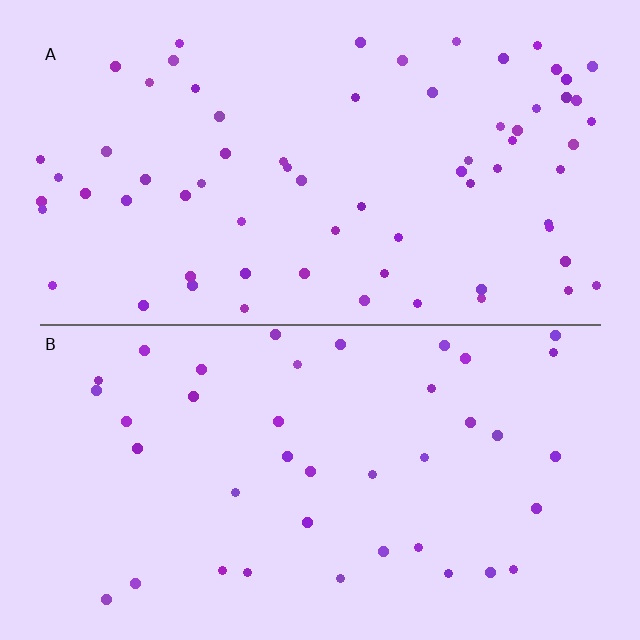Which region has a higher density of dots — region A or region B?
A (the top).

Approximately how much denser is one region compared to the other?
Approximately 1.7× — region A over region B.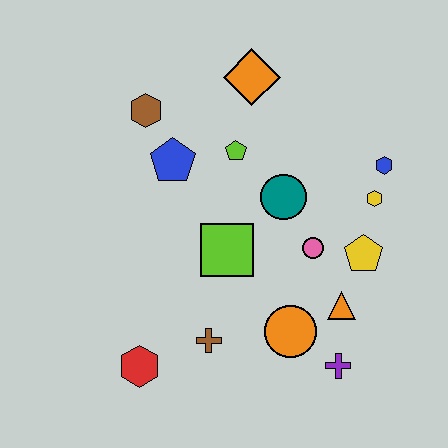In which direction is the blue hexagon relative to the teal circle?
The blue hexagon is to the right of the teal circle.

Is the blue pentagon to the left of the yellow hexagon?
Yes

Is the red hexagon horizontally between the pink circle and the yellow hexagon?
No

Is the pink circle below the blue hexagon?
Yes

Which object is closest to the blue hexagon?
The yellow hexagon is closest to the blue hexagon.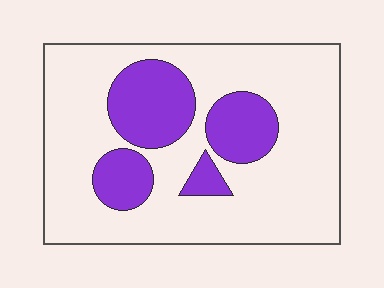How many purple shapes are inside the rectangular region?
4.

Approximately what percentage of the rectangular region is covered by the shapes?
Approximately 25%.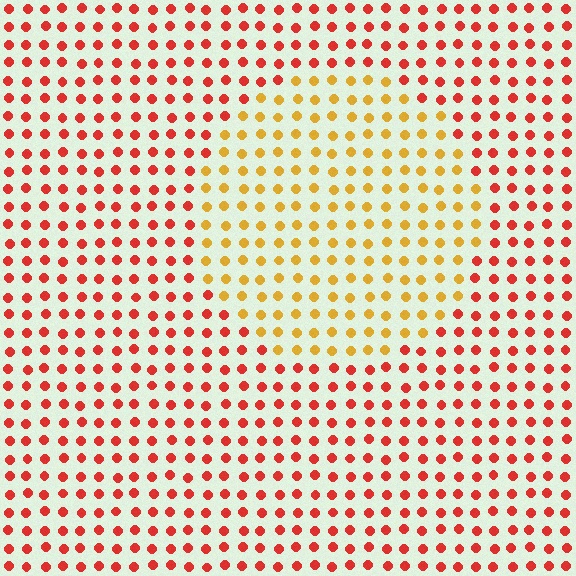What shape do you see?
I see a circle.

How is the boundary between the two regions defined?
The boundary is defined purely by a slight shift in hue (about 42 degrees). Spacing, size, and orientation are identical on both sides.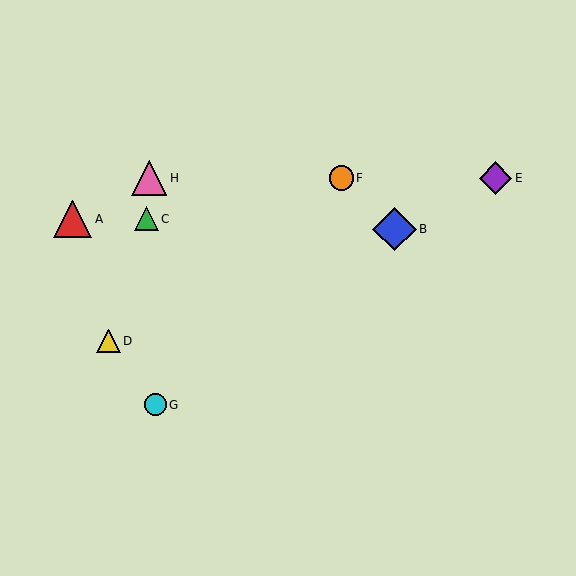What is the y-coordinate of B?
Object B is at y≈229.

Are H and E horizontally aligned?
Yes, both are at y≈178.